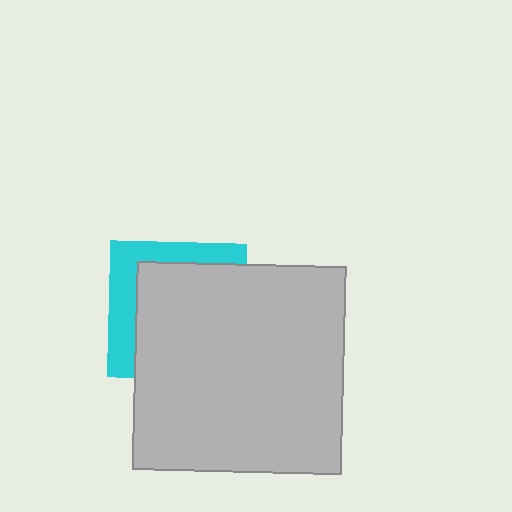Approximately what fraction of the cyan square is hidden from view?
Roughly 68% of the cyan square is hidden behind the light gray square.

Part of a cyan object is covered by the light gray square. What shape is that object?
It is a square.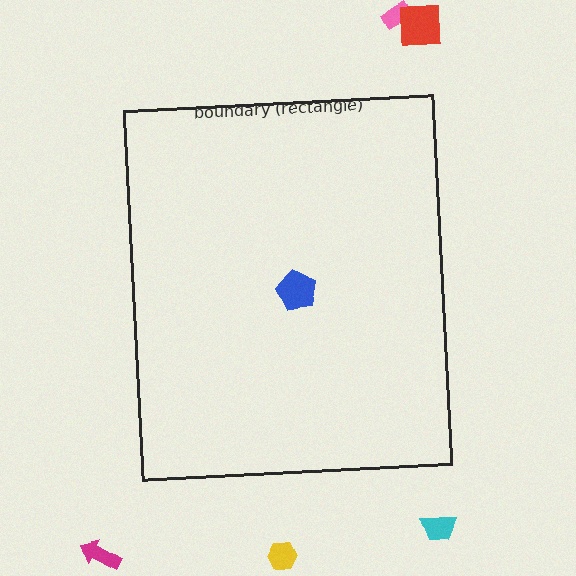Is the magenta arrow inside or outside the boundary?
Outside.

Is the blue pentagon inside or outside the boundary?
Inside.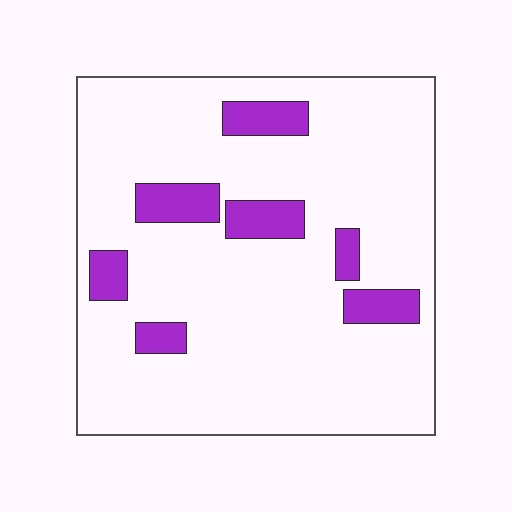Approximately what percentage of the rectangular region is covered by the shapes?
Approximately 15%.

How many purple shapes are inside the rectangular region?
7.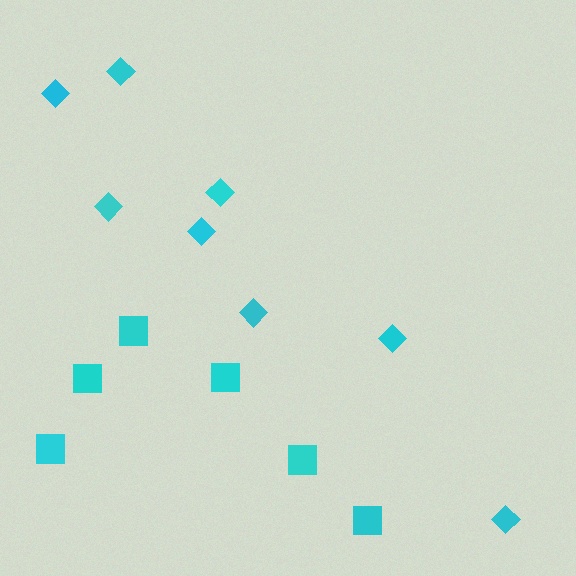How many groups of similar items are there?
There are 2 groups: one group of squares (6) and one group of diamonds (8).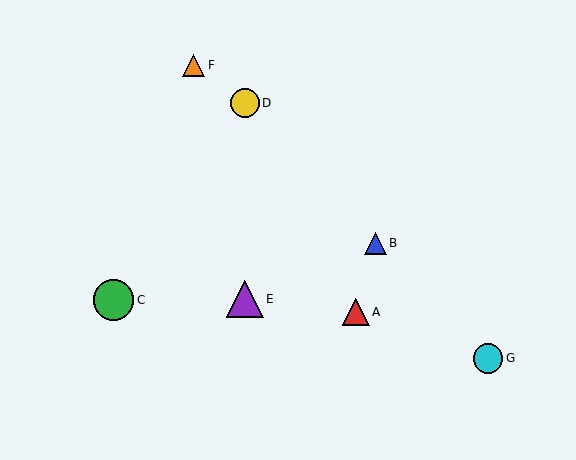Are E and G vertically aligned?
No, E is at x≈245 and G is at x≈488.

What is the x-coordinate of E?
Object E is at x≈245.